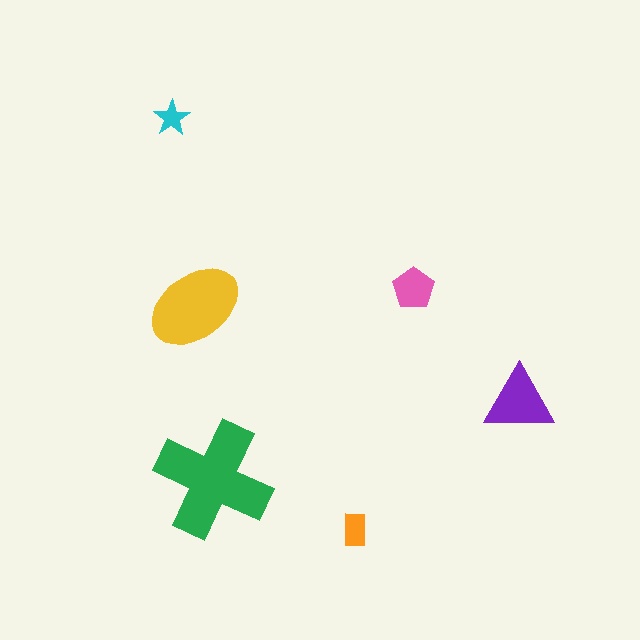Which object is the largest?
The green cross.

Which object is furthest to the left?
The cyan star is leftmost.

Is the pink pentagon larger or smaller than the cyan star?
Larger.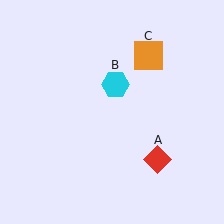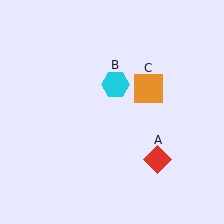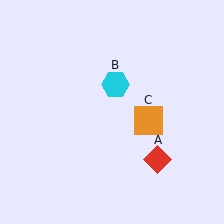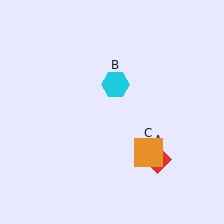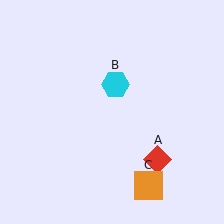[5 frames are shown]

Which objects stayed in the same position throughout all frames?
Red diamond (object A) and cyan hexagon (object B) remained stationary.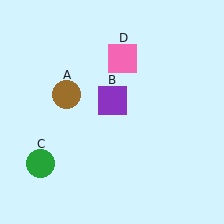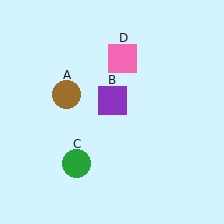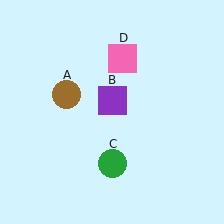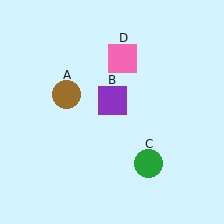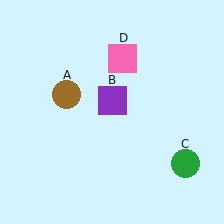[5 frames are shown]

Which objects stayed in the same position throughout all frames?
Brown circle (object A) and purple square (object B) and pink square (object D) remained stationary.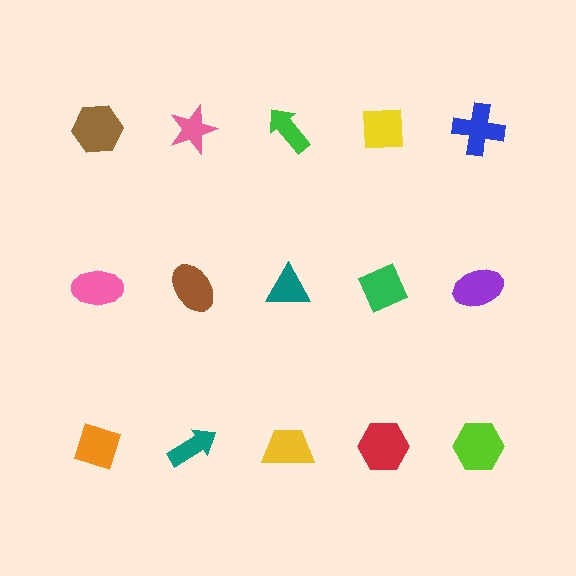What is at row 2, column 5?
A purple ellipse.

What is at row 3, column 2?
A teal arrow.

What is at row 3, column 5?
A lime hexagon.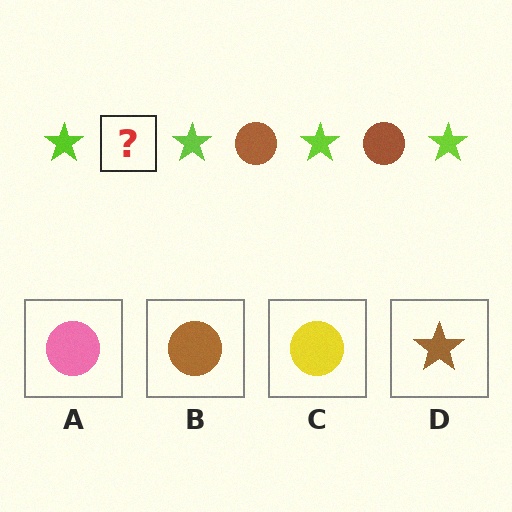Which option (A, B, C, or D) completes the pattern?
B.